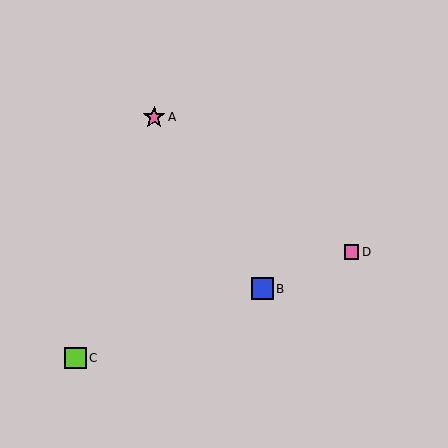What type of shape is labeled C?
Shape C is a lime square.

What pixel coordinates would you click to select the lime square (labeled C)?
Click at (76, 358) to select the lime square C.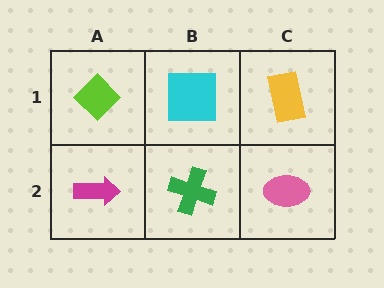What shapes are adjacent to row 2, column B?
A cyan square (row 1, column B), a magenta arrow (row 2, column A), a pink ellipse (row 2, column C).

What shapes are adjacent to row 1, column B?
A green cross (row 2, column B), a lime diamond (row 1, column A), a yellow rectangle (row 1, column C).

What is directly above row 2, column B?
A cyan square.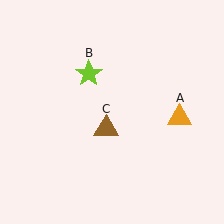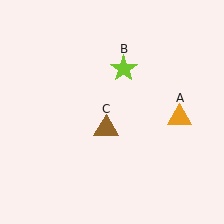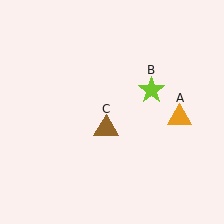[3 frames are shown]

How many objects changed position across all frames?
1 object changed position: lime star (object B).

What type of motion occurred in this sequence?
The lime star (object B) rotated clockwise around the center of the scene.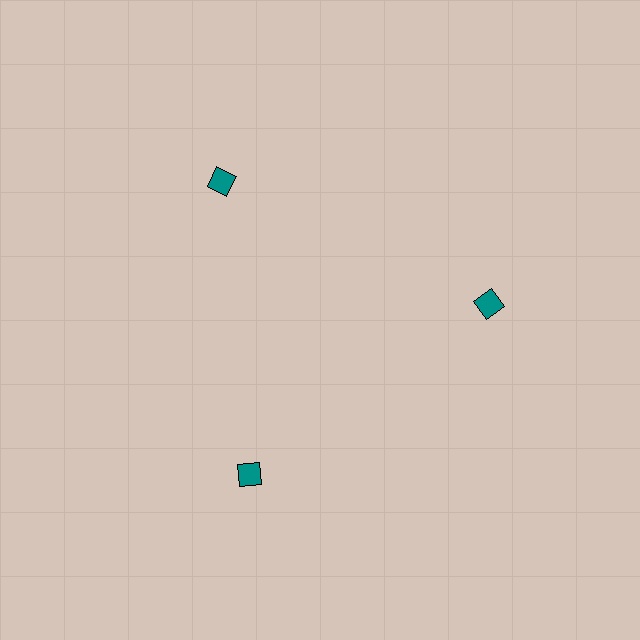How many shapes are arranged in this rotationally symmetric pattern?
There are 3 shapes, arranged in 3 groups of 1.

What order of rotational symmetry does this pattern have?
This pattern has 3-fold rotational symmetry.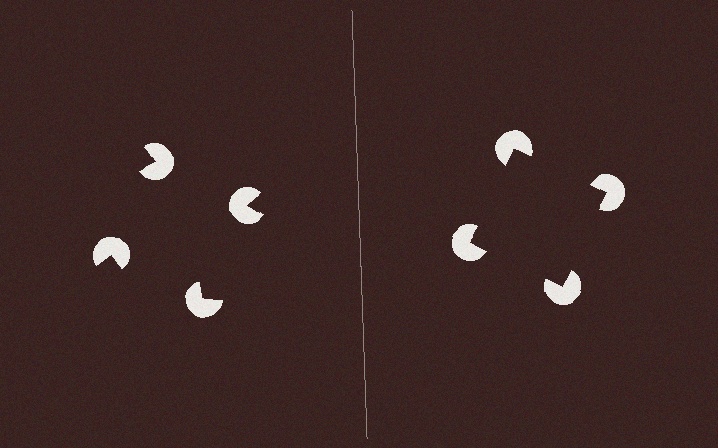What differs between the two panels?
The pac-man discs are positioned identically on both sides; only the wedge orientations differ. On the right they align to a square; on the left they are misaligned.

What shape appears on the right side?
An illusory square.